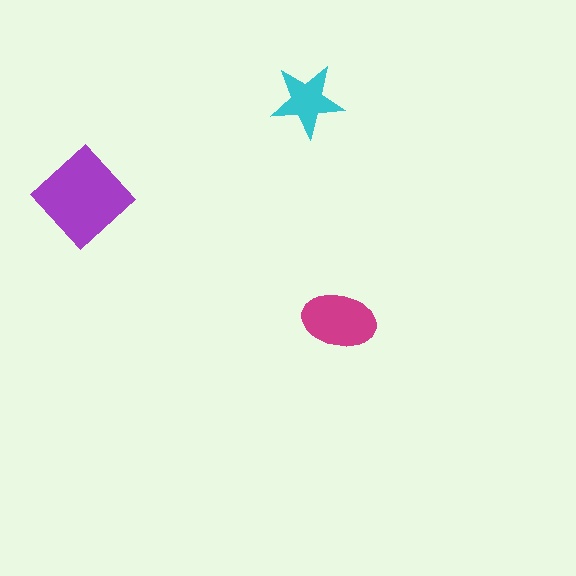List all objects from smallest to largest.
The cyan star, the magenta ellipse, the purple diamond.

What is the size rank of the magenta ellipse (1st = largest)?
2nd.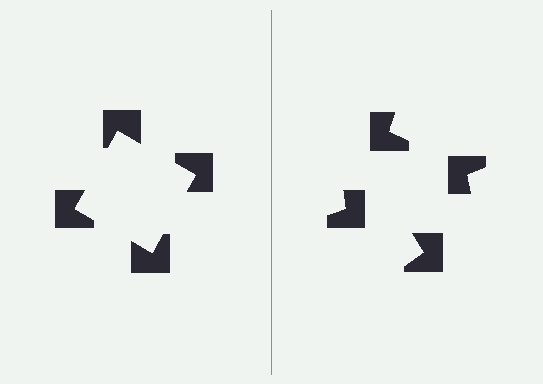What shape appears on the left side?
An illusory square.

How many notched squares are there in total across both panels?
8 — 4 on each side.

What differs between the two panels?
The notched squares are positioned identically on both sides; only the wedge orientations differ. On the left they align to a square; on the right they are misaligned.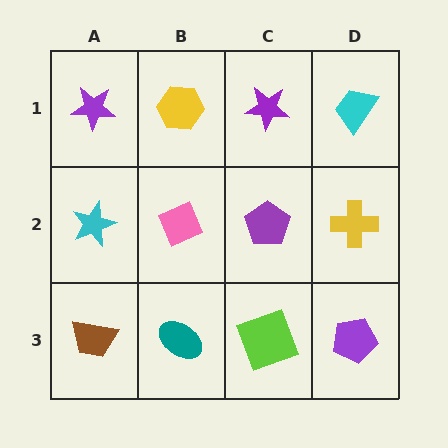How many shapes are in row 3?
4 shapes.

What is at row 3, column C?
A lime square.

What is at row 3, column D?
A purple pentagon.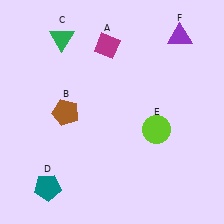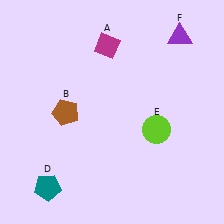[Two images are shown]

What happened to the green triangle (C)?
The green triangle (C) was removed in Image 2. It was in the top-left area of Image 1.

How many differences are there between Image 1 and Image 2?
There is 1 difference between the two images.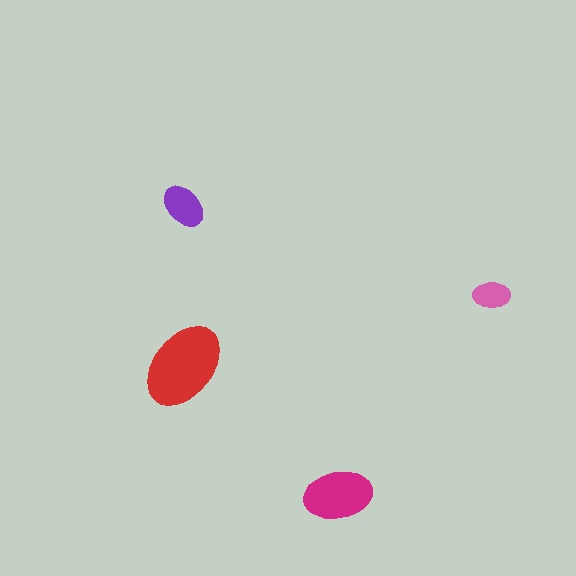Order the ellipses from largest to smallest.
the red one, the magenta one, the purple one, the pink one.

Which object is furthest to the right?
The pink ellipse is rightmost.